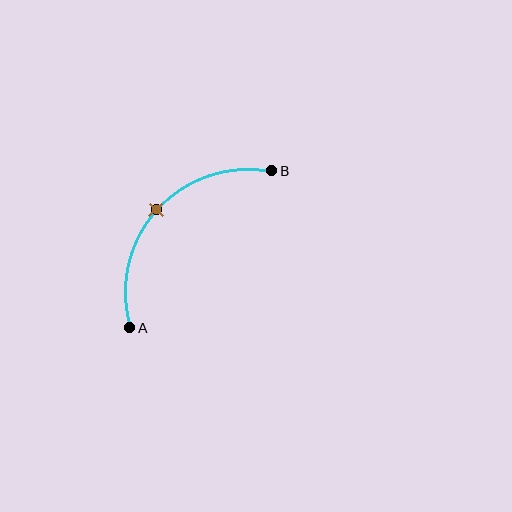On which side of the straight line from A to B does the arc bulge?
The arc bulges above and to the left of the straight line connecting A and B.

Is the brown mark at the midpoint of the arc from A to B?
Yes. The brown mark lies on the arc at equal arc-length from both A and B — it is the arc midpoint.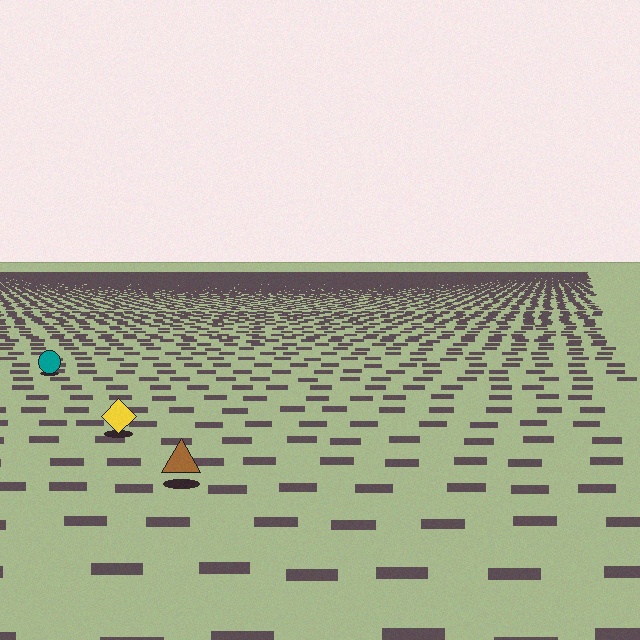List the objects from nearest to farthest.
From nearest to farthest: the brown triangle, the yellow diamond, the teal circle.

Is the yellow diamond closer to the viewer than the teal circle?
Yes. The yellow diamond is closer — you can tell from the texture gradient: the ground texture is coarser near it.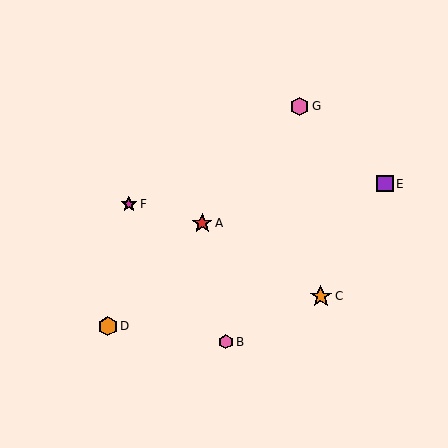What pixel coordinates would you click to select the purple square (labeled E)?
Click at (385, 184) to select the purple square E.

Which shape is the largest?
The orange star (labeled C) is the largest.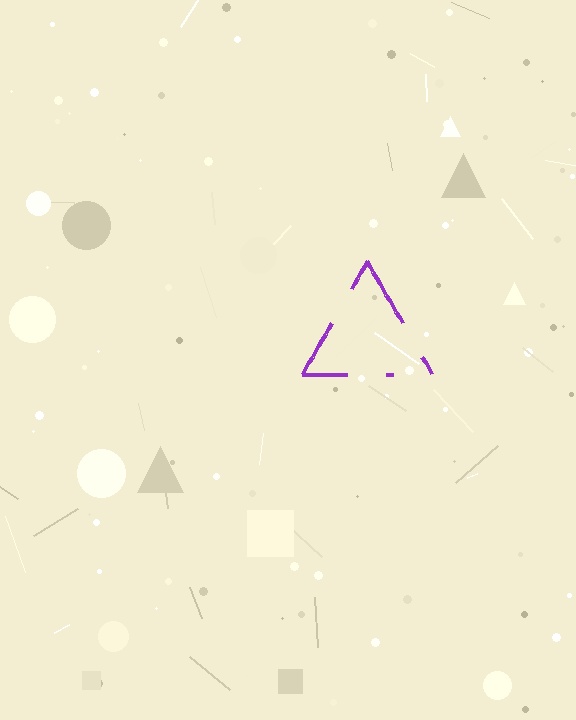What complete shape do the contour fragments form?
The contour fragments form a triangle.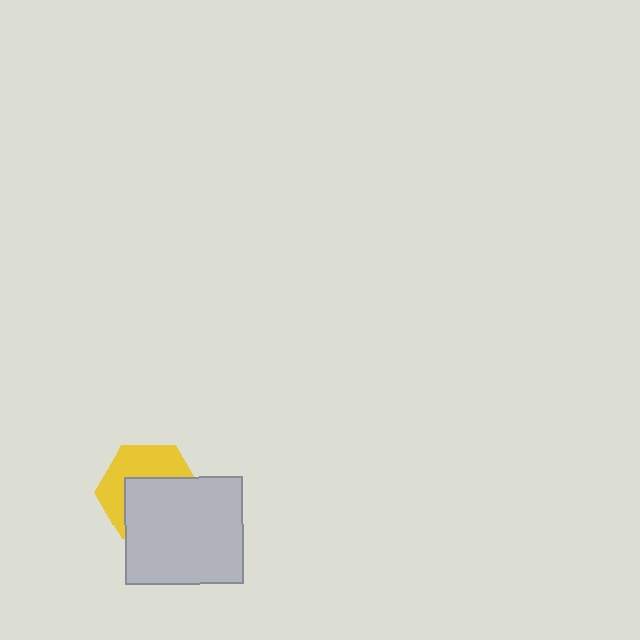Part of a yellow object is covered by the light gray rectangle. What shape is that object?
It is a hexagon.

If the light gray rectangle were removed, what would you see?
You would see the complete yellow hexagon.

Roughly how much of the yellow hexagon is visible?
About half of it is visible (roughly 45%).